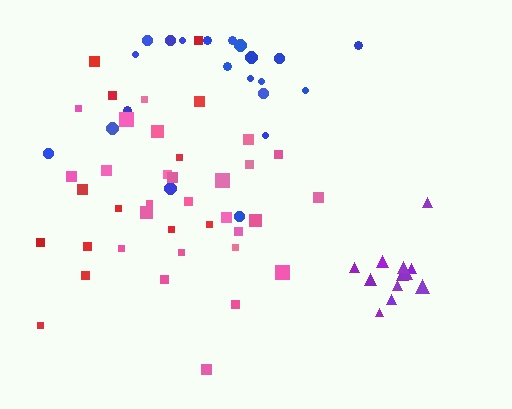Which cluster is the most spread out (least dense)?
Red.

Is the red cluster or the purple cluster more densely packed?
Purple.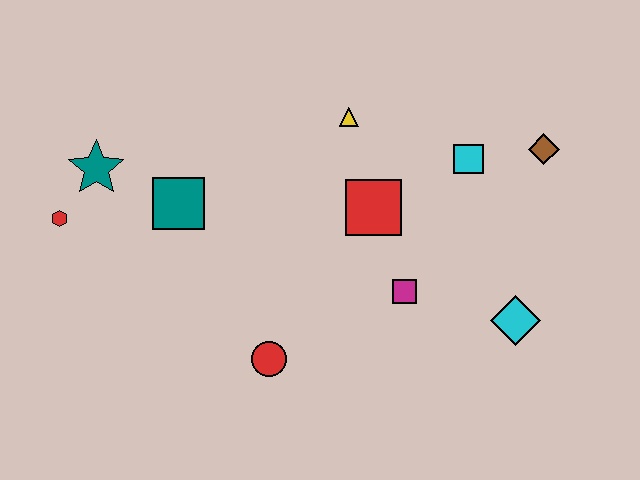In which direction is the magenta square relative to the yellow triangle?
The magenta square is below the yellow triangle.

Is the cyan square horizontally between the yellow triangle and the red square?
No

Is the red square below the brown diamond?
Yes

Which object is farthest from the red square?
The red hexagon is farthest from the red square.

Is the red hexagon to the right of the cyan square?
No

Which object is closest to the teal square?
The teal star is closest to the teal square.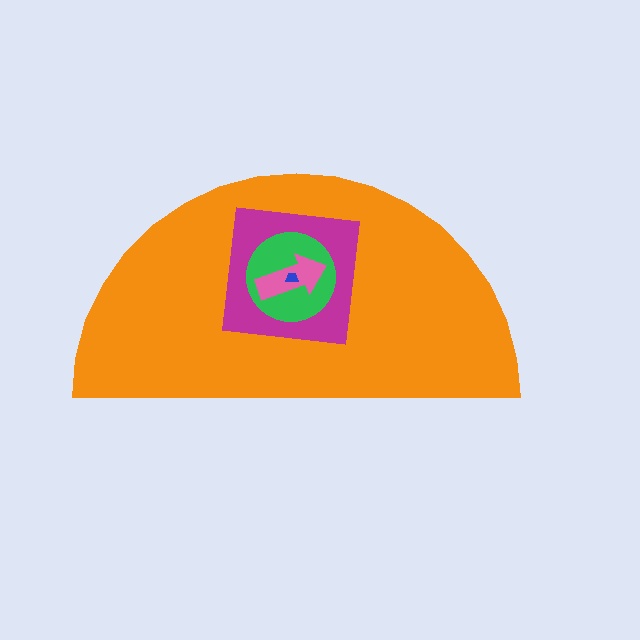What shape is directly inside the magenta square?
The green circle.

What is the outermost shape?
The orange semicircle.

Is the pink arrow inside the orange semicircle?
Yes.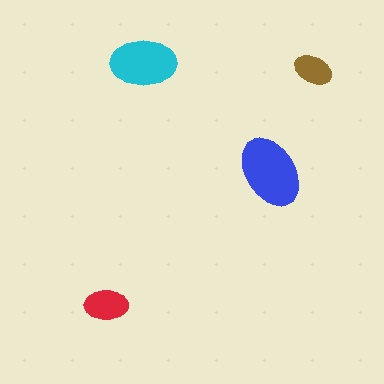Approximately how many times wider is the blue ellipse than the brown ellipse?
About 2 times wider.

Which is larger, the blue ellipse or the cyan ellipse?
The blue one.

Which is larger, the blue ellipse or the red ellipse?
The blue one.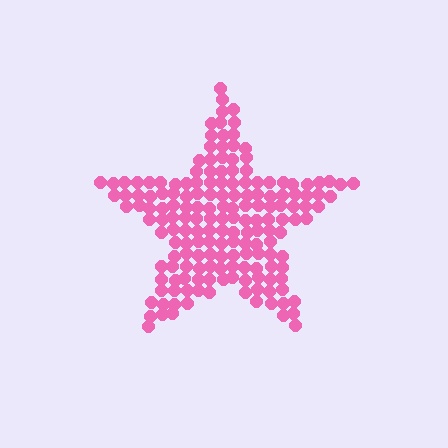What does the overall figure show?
The overall figure shows a star.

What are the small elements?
The small elements are circles.